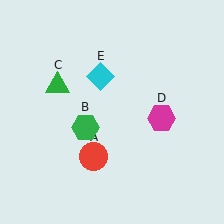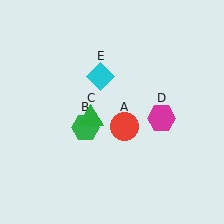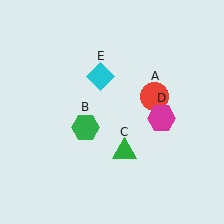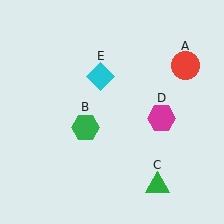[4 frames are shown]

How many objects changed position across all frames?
2 objects changed position: red circle (object A), green triangle (object C).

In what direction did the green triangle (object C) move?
The green triangle (object C) moved down and to the right.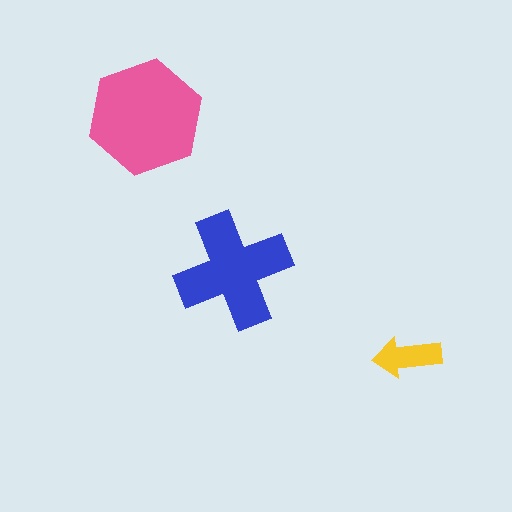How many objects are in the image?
There are 3 objects in the image.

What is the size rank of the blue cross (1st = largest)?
2nd.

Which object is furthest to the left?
The pink hexagon is leftmost.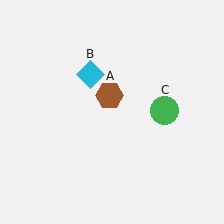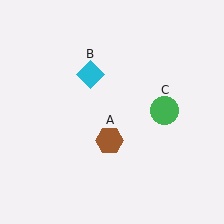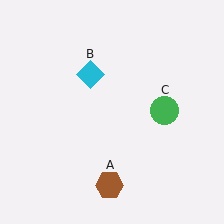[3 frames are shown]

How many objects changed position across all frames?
1 object changed position: brown hexagon (object A).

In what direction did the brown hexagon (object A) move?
The brown hexagon (object A) moved down.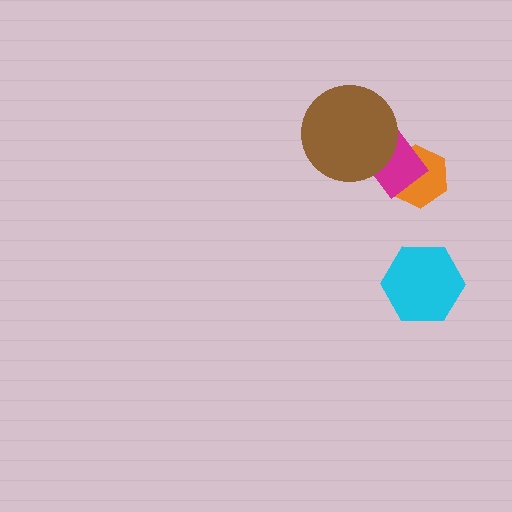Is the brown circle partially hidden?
No, no other shape covers it.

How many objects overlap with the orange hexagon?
1 object overlaps with the orange hexagon.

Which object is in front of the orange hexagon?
The magenta rectangle is in front of the orange hexagon.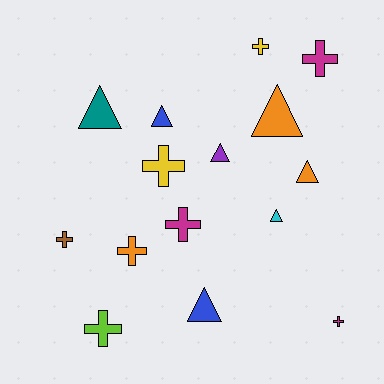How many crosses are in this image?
There are 8 crosses.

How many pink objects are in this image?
There are no pink objects.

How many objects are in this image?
There are 15 objects.